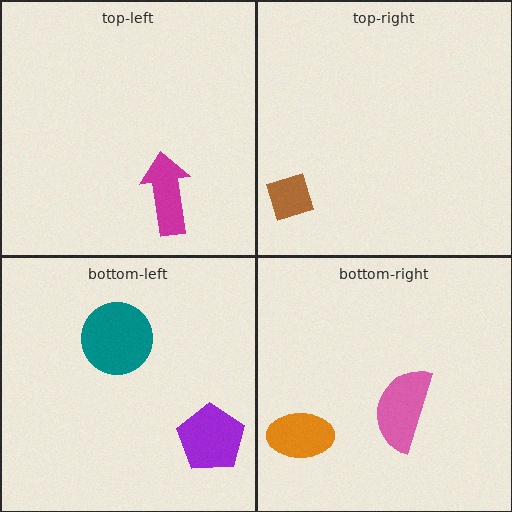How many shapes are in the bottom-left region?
2.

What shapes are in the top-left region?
The magenta arrow.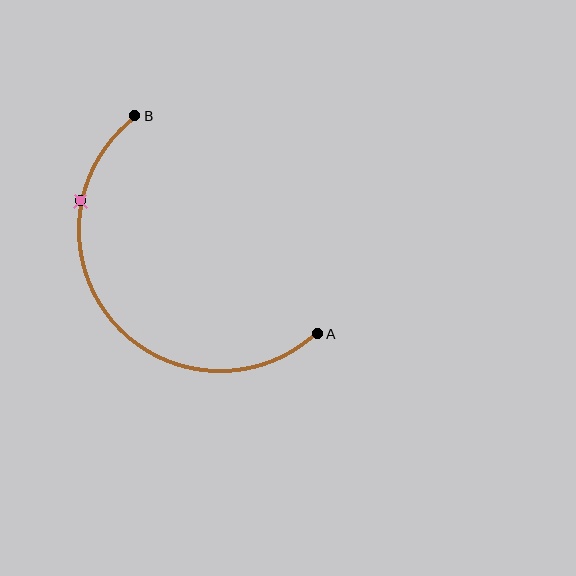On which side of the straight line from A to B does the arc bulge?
The arc bulges below and to the left of the straight line connecting A and B.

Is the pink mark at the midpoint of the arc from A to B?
No. The pink mark lies on the arc but is closer to endpoint B. The arc midpoint would be at the point on the curve equidistant along the arc from both A and B.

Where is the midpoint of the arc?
The arc midpoint is the point on the curve farthest from the straight line joining A and B. It sits below and to the left of that line.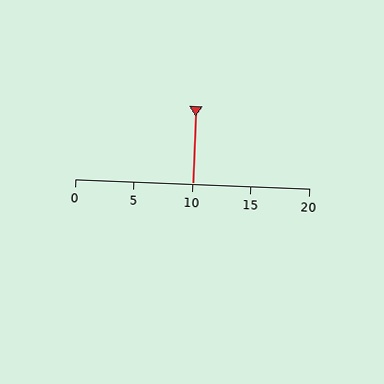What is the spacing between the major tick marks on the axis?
The major ticks are spaced 5 apart.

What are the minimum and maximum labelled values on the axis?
The axis runs from 0 to 20.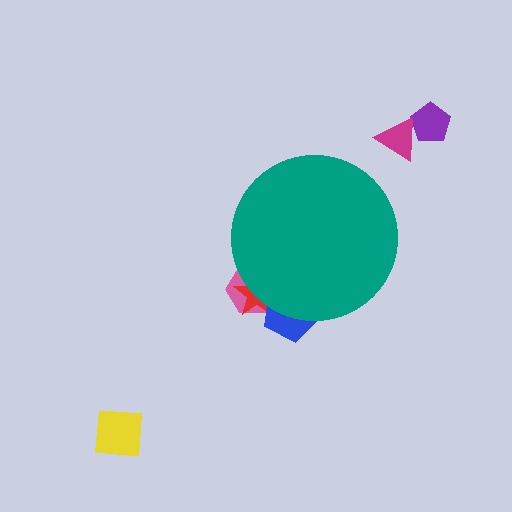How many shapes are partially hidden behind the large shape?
3 shapes are partially hidden.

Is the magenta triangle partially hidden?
No, the magenta triangle is fully visible.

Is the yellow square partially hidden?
No, the yellow square is fully visible.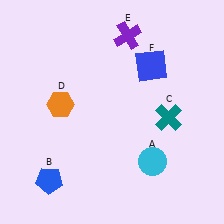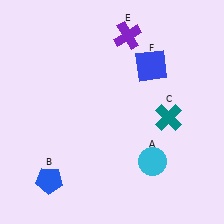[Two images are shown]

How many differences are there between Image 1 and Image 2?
There is 1 difference between the two images.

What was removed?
The orange hexagon (D) was removed in Image 2.